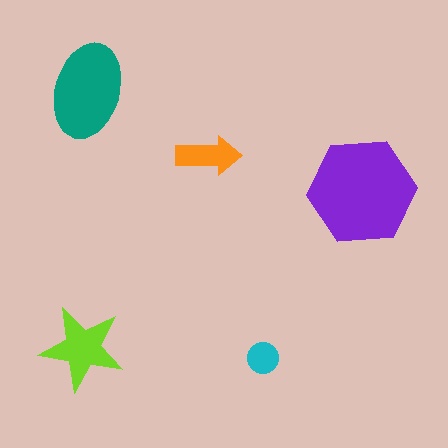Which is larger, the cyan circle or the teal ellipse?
The teal ellipse.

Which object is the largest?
The purple hexagon.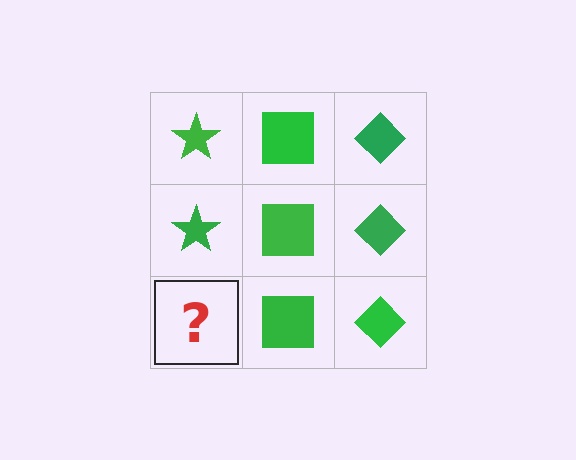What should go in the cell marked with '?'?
The missing cell should contain a green star.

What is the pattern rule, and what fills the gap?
The rule is that each column has a consistent shape. The gap should be filled with a green star.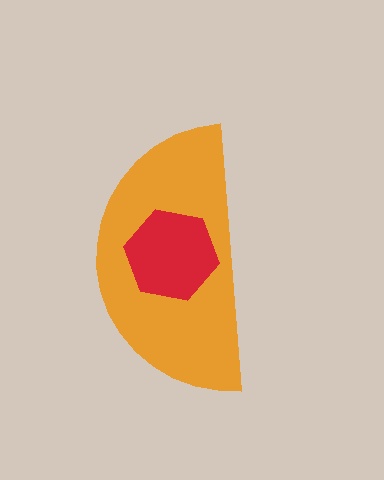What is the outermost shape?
The orange semicircle.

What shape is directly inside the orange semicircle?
The red hexagon.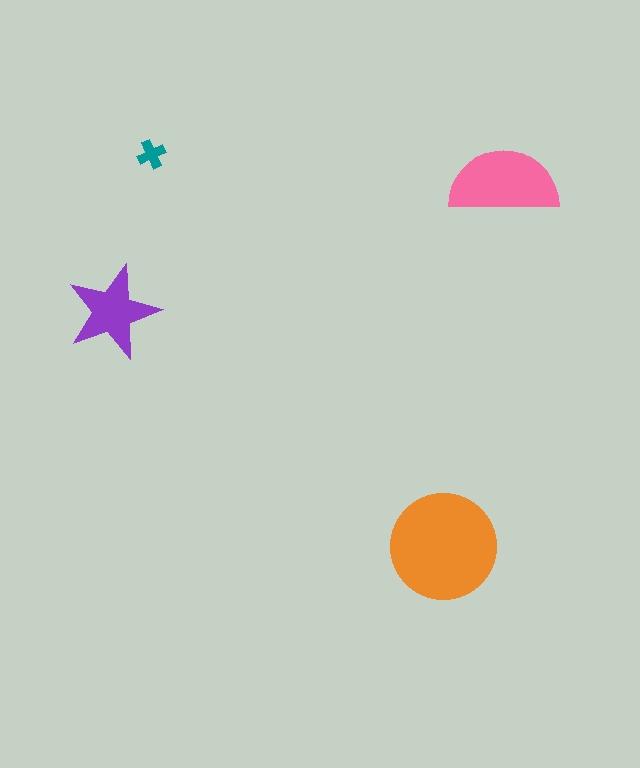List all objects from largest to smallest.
The orange circle, the pink semicircle, the purple star, the teal cross.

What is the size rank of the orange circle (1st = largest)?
1st.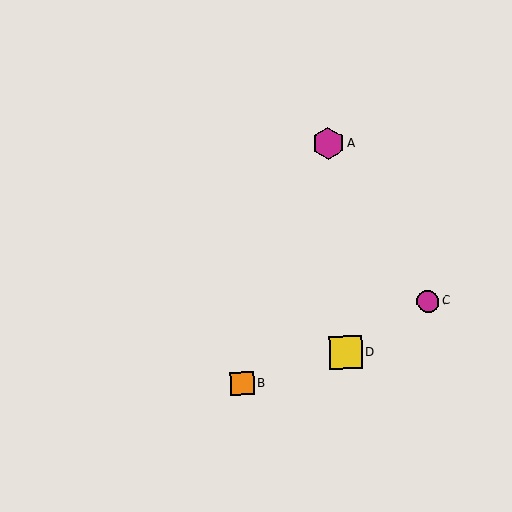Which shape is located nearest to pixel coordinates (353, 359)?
The yellow square (labeled D) at (346, 352) is nearest to that location.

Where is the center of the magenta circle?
The center of the magenta circle is at (428, 301).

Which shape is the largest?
The yellow square (labeled D) is the largest.